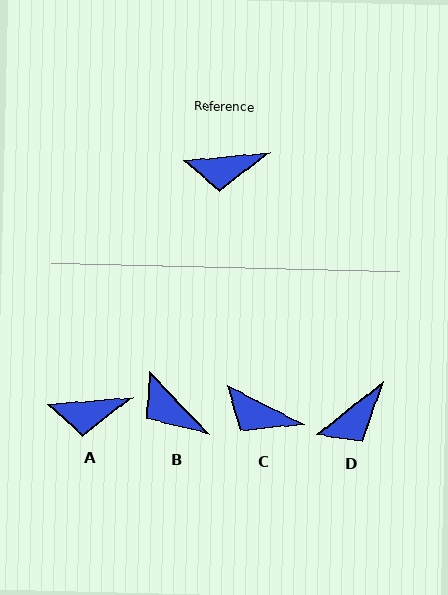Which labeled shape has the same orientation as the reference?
A.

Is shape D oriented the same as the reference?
No, it is off by about 33 degrees.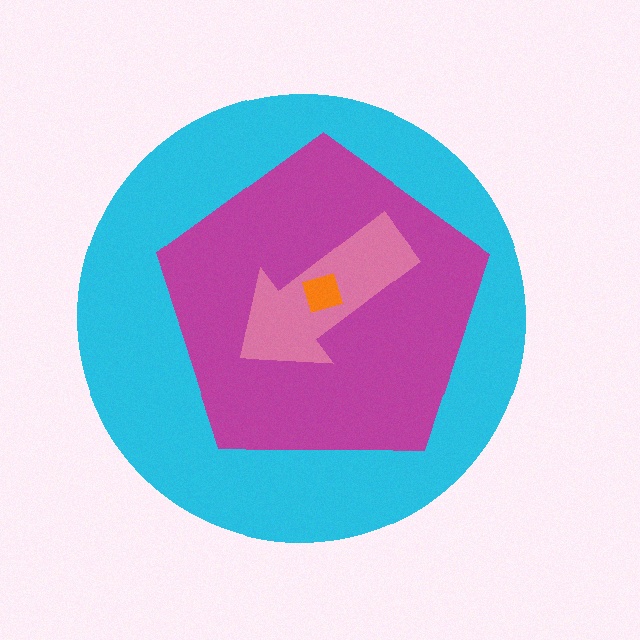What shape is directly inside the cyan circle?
The magenta pentagon.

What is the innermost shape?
The orange diamond.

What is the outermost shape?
The cyan circle.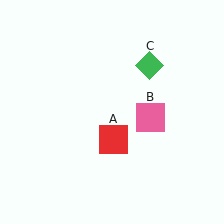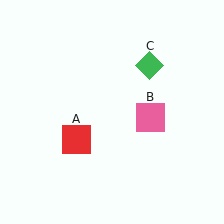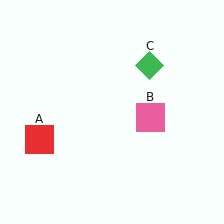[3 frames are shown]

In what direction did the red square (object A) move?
The red square (object A) moved left.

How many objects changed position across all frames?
1 object changed position: red square (object A).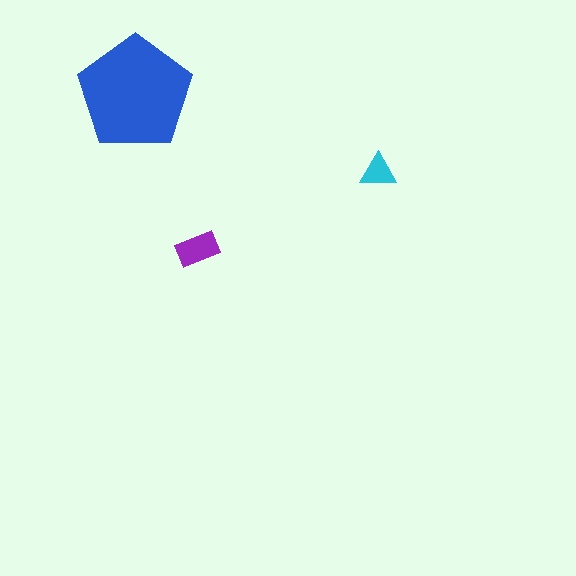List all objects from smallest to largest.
The cyan triangle, the purple rectangle, the blue pentagon.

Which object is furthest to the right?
The cyan triangle is rightmost.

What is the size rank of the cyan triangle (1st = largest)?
3rd.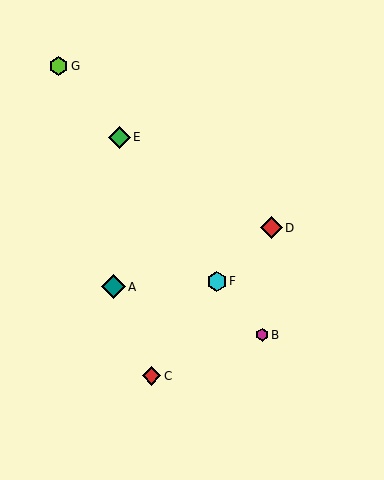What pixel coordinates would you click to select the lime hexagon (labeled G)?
Click at (59, 66) to select the lime hexagon G.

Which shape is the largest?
The teal diamond (labeled A) is the largest.